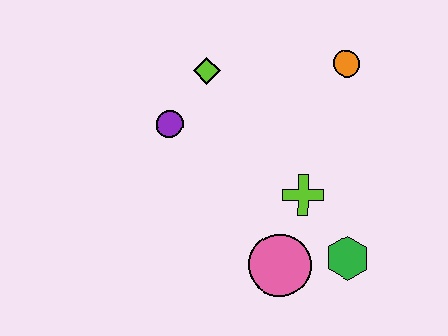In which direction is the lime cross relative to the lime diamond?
The lime cross is below the lime diamond.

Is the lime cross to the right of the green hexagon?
No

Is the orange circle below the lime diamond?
No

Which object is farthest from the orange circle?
The pink circle is farthest from the orange circle.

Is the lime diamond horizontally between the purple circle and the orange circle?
Yes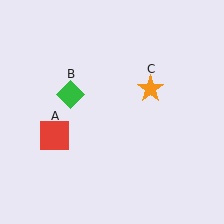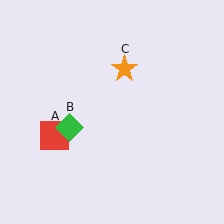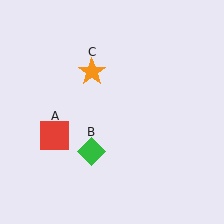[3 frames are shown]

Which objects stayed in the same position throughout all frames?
Red square (object A) remained stationary.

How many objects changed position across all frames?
2 objects changed position: green diamond (object B), orange star (object C).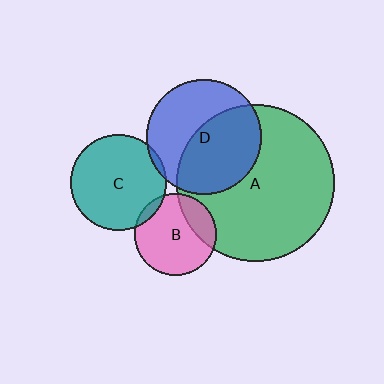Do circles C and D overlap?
Yes.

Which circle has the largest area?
Circle A (green).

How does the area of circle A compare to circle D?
Approximately 1.9 times.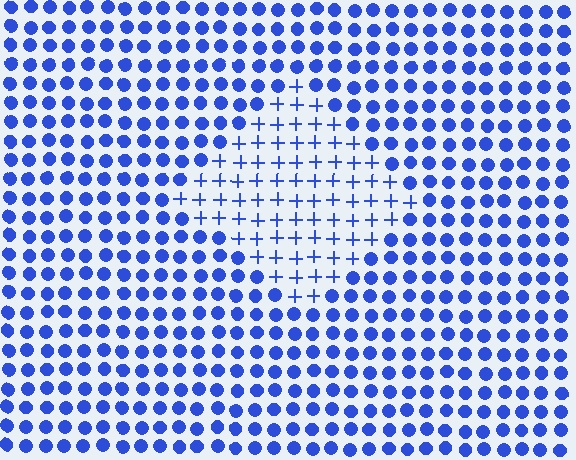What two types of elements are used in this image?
The image uses plus signs inside the diamond region and circles outside it.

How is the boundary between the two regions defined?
The boundary is defined by a change in element shape: plus signs inside vs. circles outside. All elements share the same color and spacing.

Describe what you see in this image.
The image is filled with small blue elements arranged in a uniform grid. A diamond-shaped region contains plus signs, while the surrounding area contains circles. The boundary is defined purely by the change in element shape.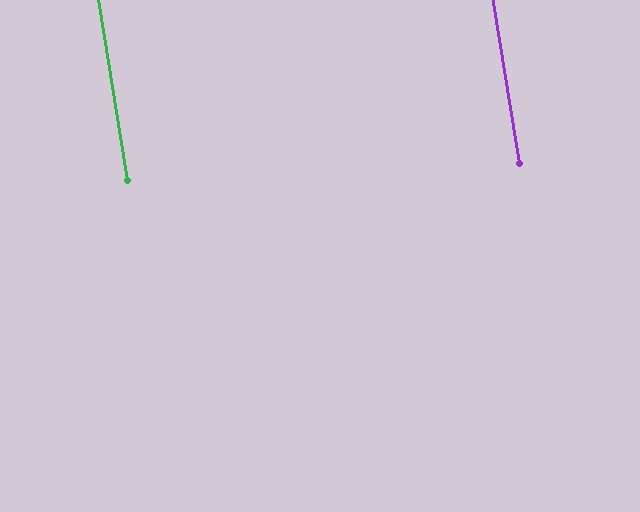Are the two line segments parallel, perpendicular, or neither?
Parallel — their directions differ by only 0.3°.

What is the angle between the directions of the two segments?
Approximately 0 degrees.